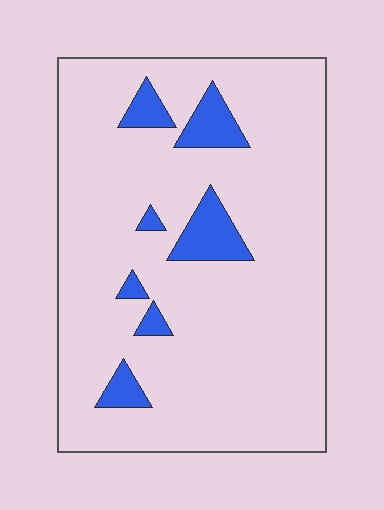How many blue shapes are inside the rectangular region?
7.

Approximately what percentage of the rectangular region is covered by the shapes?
Approximately 10%.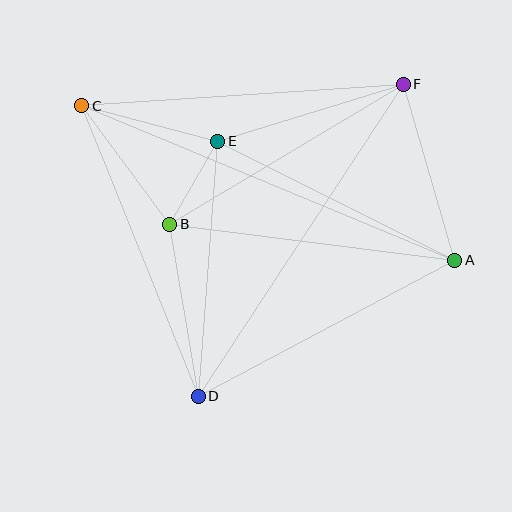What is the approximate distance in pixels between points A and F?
The distance between A and F is approximately 183 pixels.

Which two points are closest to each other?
Points B and E are closest to each other.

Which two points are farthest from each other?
Points A and C are farthest from each other.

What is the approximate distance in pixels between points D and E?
The distance between D and E is approximately 256 pixels.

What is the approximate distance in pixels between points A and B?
The distance between A and B is approximately 287 pixels.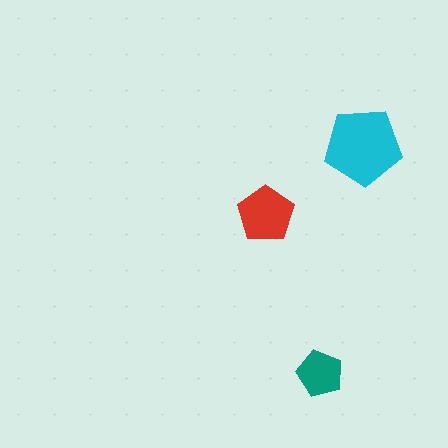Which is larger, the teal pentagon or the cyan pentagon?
The cyan one.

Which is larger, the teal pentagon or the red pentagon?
The red one.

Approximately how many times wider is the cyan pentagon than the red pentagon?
About 1.5 times wider.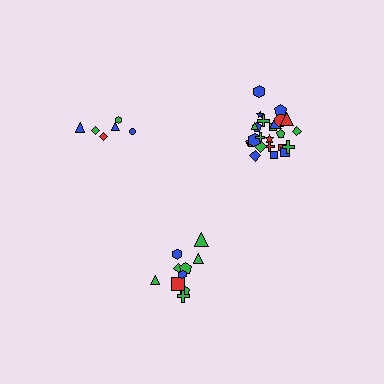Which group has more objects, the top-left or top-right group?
The top-right group.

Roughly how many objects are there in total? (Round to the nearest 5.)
Roughly 40 objects in total.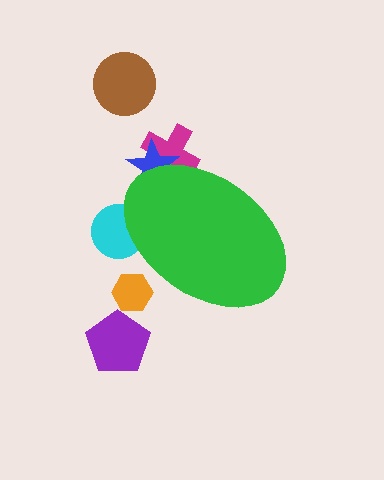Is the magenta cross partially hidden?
Yes, the magenta cross is partially hidden behind the green ellipse.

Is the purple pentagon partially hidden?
No, the purple pentagon is fully visible.